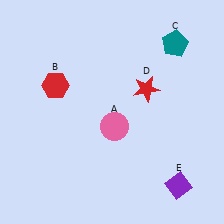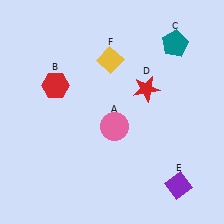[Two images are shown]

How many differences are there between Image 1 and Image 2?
There is 1 difference between the two images.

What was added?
A yellow diamond (F) was added in Image 2.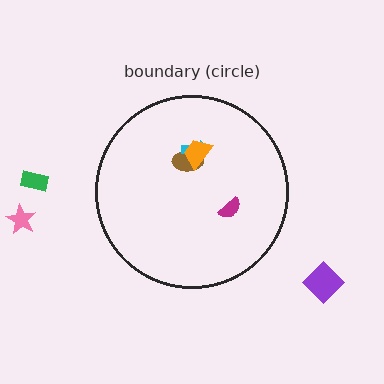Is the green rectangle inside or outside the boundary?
Outside.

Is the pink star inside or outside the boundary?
Outside.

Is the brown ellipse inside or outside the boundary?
Inside.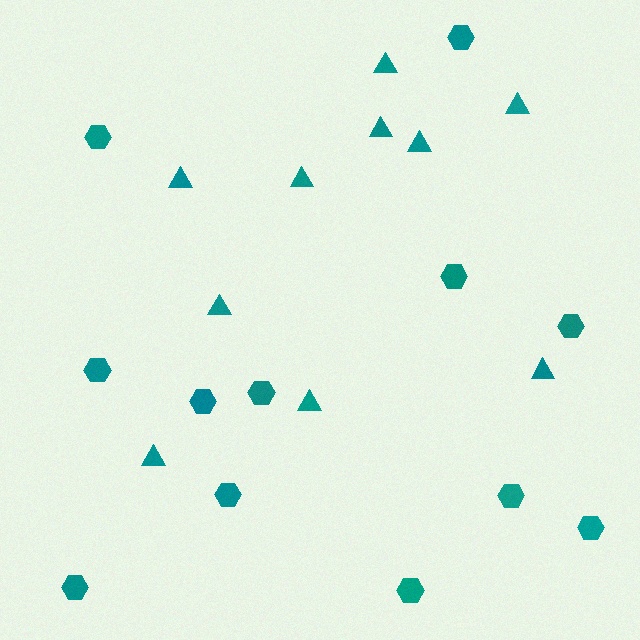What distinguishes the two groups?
There are 2 groups: one group of triangles (10) and one group of hexagons (12).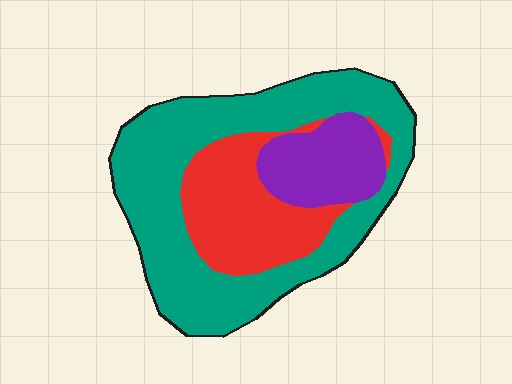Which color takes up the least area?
Purple, at roughly 15%.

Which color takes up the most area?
Teal, at roughly 60%.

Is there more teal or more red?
Teal.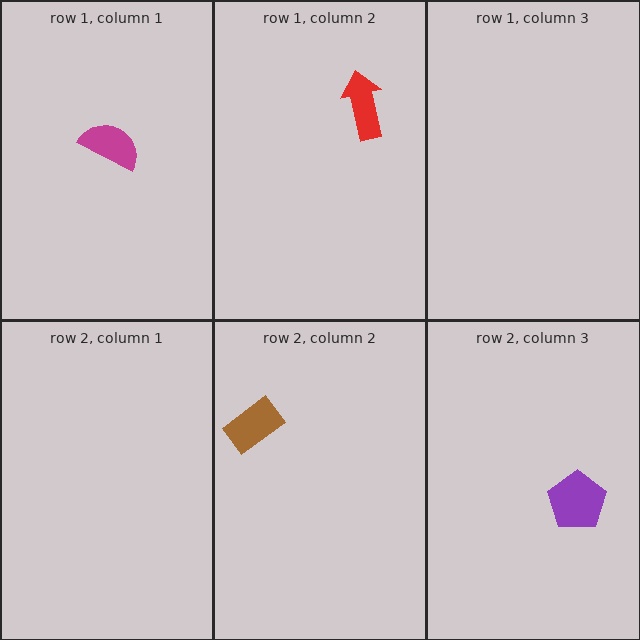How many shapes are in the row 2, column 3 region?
1.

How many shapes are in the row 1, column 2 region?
1.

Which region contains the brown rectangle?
The row 2, column 2 region.